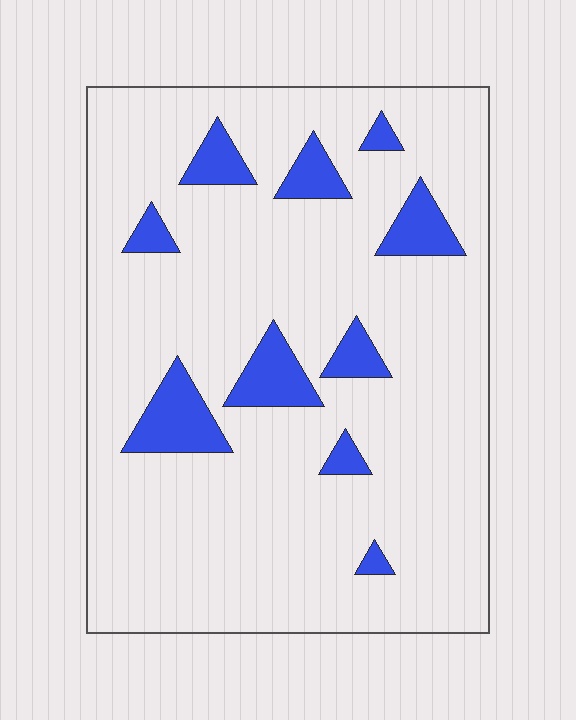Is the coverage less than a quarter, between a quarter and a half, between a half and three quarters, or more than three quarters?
Less than a quarter.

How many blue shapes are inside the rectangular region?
10.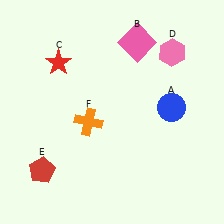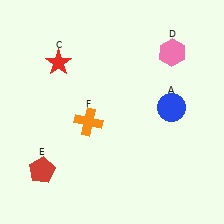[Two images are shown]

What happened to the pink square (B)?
The pink square (B) was removed in Image 2. It was in the top-right area of Image 1.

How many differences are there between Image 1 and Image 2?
There is 1 difference between the two images.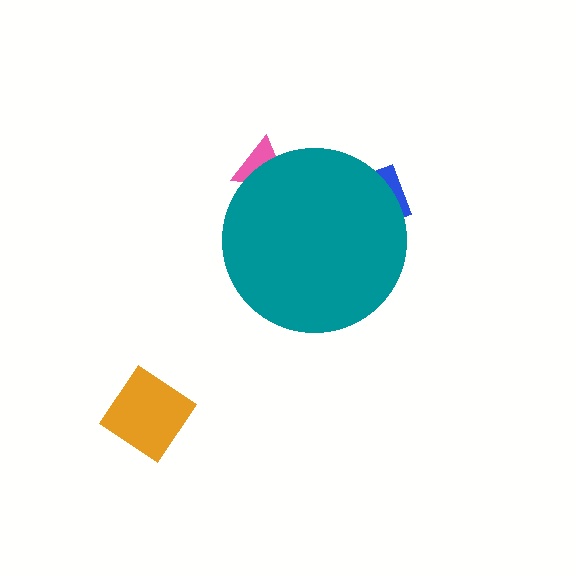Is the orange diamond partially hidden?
No, the orange diamond is fully visible.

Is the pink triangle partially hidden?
Yes, the pink triangle is partially hidden behind the teal circle.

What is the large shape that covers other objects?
A teal circle.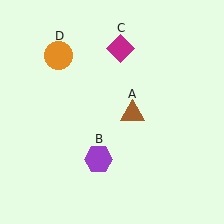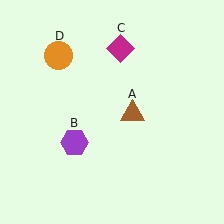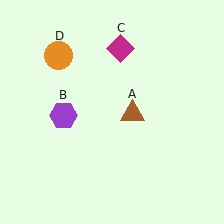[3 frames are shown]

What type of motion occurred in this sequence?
The purple hexagon (object B) rotated clockwise around the center of the scene.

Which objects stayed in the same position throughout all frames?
Brown triangle (object A) and magenta diamond (object C) and orange circle (object D) remained stationary.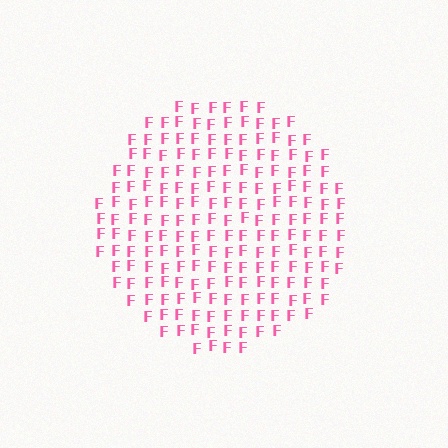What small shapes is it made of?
It is made of small letter F's.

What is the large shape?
The large shape is a circle.